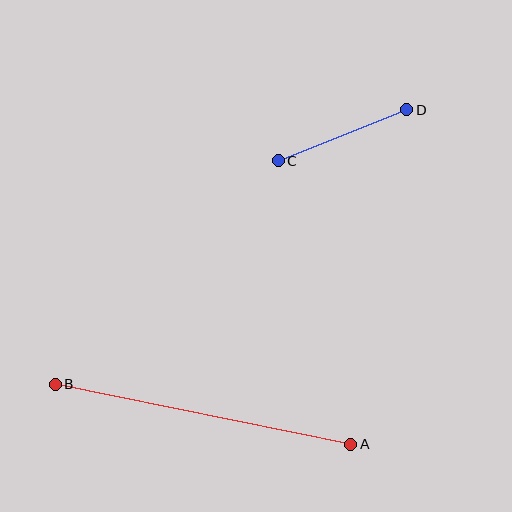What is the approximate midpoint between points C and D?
The midpoint is at approximately (342, 135) pixels.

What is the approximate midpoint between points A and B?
The midpoint is at approximately (203, 414) pixels.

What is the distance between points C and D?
The distance is approximately 139 pixels.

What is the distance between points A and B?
The distance is approximately 302 pixels.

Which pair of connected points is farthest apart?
Points A and B are farthest apart.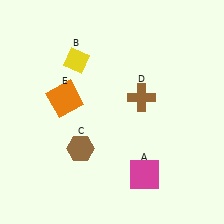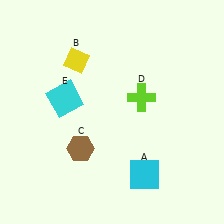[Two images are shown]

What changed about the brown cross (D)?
In Image 1, D is brown. In Image 2, it changed to lime.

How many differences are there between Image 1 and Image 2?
There are 3 differences between the two images.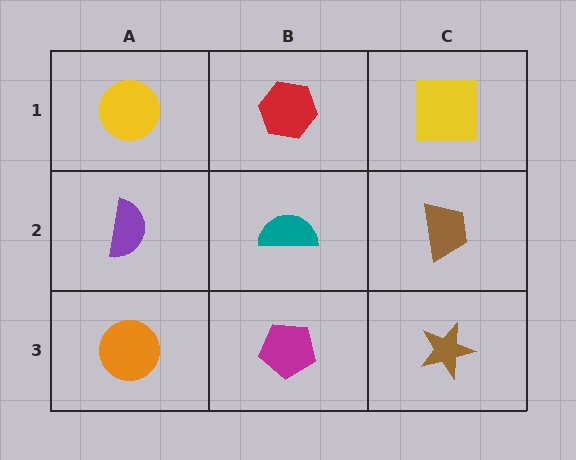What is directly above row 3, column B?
A teal semicircle.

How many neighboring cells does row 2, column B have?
4.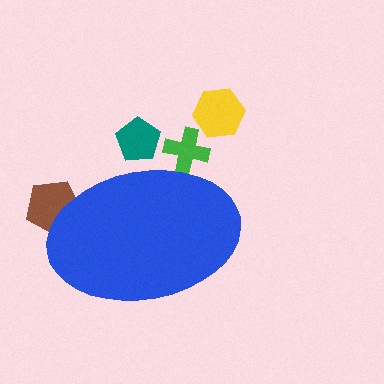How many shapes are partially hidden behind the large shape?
3 shapes are partially hidden.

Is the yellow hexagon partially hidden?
No, the yellow hexagon is fully visible.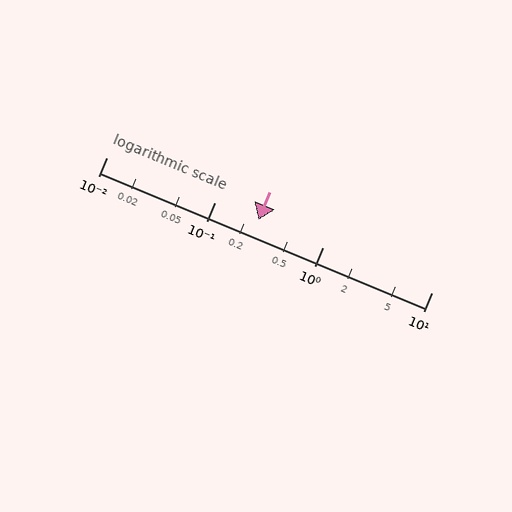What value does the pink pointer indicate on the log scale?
The pointer indicates approximately 0.25.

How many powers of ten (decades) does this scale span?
The scale spans 3 decades, from 0.01 to 10.